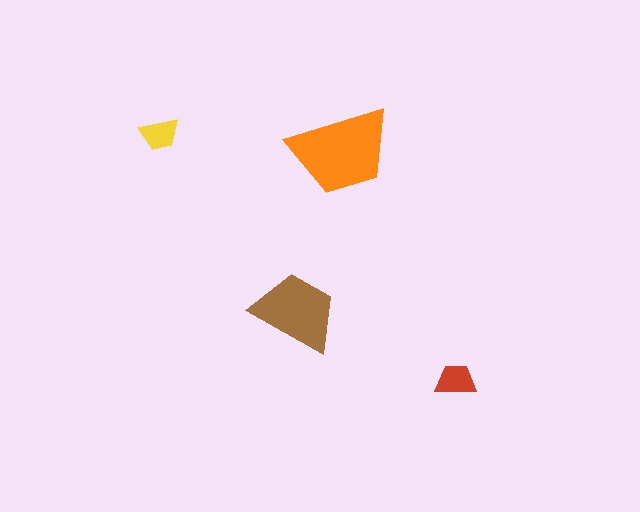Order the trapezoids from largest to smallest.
the orange one, the brown one, the red one, the yellow one.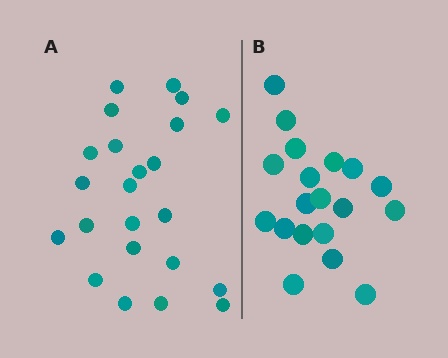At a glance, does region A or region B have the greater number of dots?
Region A (the left region) has more dots.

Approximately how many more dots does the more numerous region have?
Region A has about 4 more dots than region B.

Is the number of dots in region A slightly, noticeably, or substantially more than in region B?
Region A has only slightly more — the two regions are fairly close. The ratio is roughly 1.2 to 1.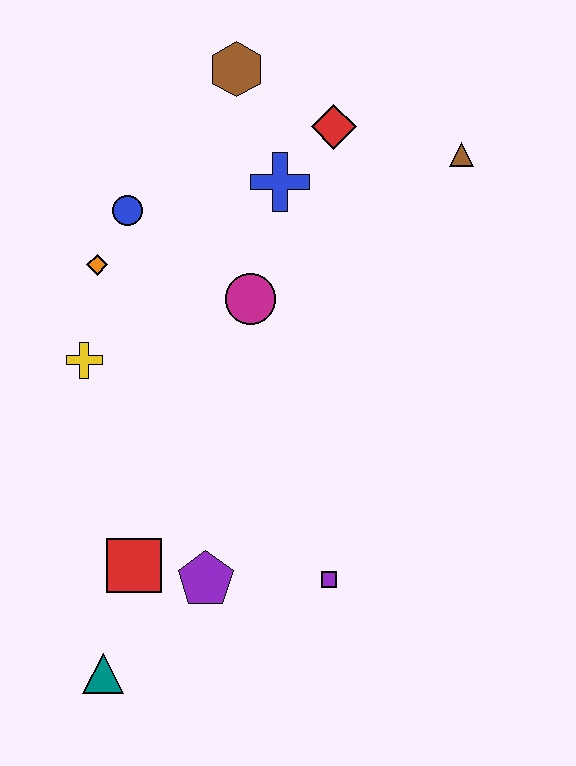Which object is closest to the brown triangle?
The red diamond is closest to the brown triangle.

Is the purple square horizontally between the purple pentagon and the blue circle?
No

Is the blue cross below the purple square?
No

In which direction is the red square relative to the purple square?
The red square is to the left of the purple square.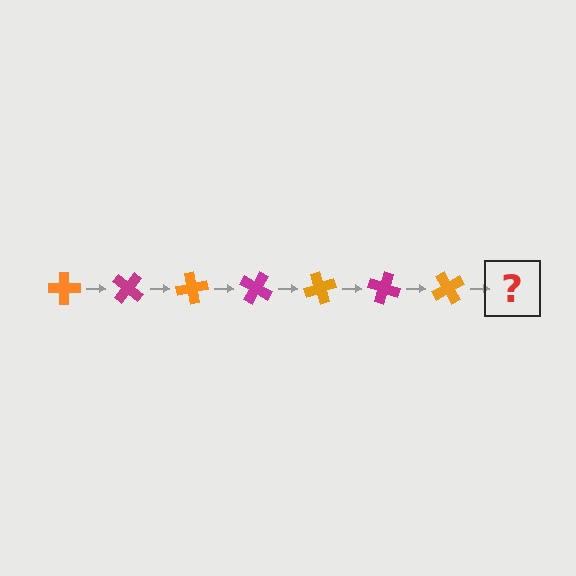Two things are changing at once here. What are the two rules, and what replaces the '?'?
The two rules are that it rotates 40 degrees each step and the color cycles through orange and magenta. The '?' should be a magenta cross, rotated 280 degrees from the start.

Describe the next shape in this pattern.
It should be a magenta cross, rotated 280 degrees from the start.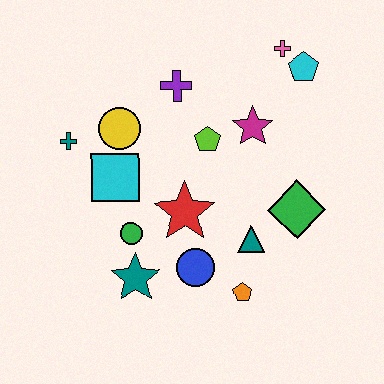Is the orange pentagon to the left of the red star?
No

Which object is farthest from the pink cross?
The teal star is farthest from the pink cross.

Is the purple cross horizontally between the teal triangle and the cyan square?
Yes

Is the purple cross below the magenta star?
No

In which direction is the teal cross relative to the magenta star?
The teal cross is to the left of the magenta star.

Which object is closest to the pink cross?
The cyan pentagon is closest to the pink cross.